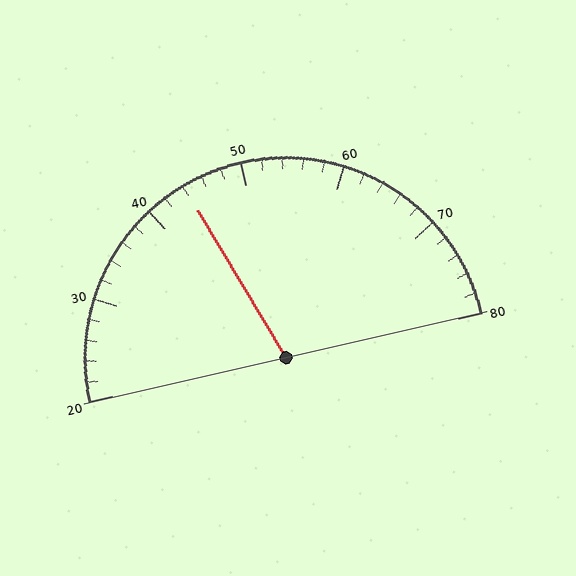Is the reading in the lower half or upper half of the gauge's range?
The reading is in the lower half of the range (20 to 80).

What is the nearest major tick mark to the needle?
The nearest major tick mark is 40.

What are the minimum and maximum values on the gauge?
The gauge ranges from 20 to 80.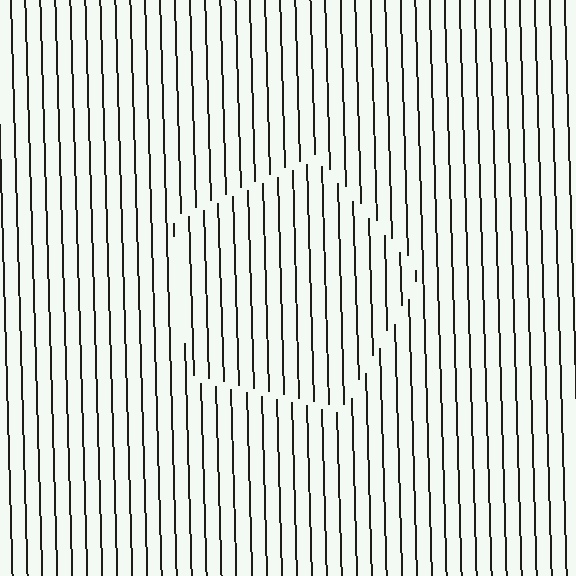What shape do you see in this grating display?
An illusory pentagon. The interior of the shape contains the same grating, shifted by half a period — the contour is defined by the phase discontinuity where line-ends from the inner and outer gratings abut.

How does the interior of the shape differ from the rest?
The interior of the shape contains the same grating, shifted by half a period — the contour is defined by the phase discontinuity where line-ends from the inner and outer gratings abut.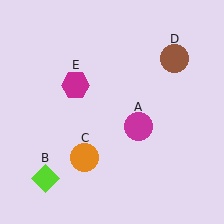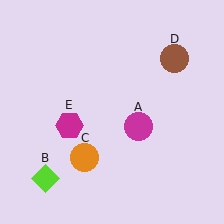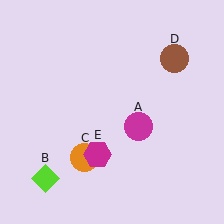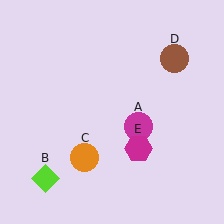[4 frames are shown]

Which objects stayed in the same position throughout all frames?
Magenta circle (object A) and lime diamond (object B) and orange circle (object C) and brown circle (object D) remained stationary.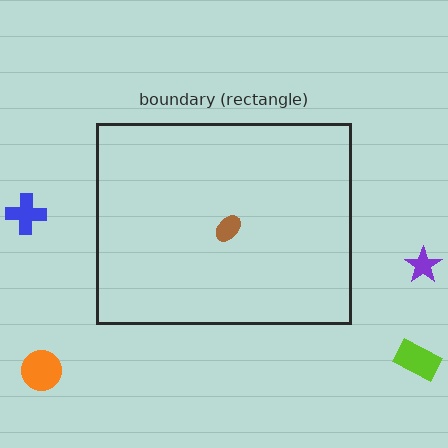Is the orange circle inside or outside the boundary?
Outside.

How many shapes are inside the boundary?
1 inside, 4 outside.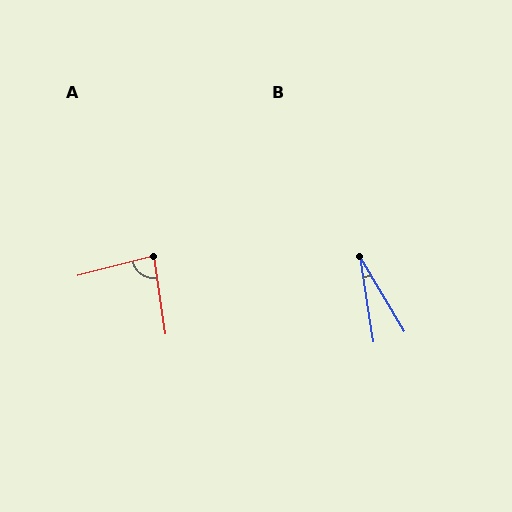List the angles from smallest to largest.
B (22°), A (84°).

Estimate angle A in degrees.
Approximately 84 degrees.